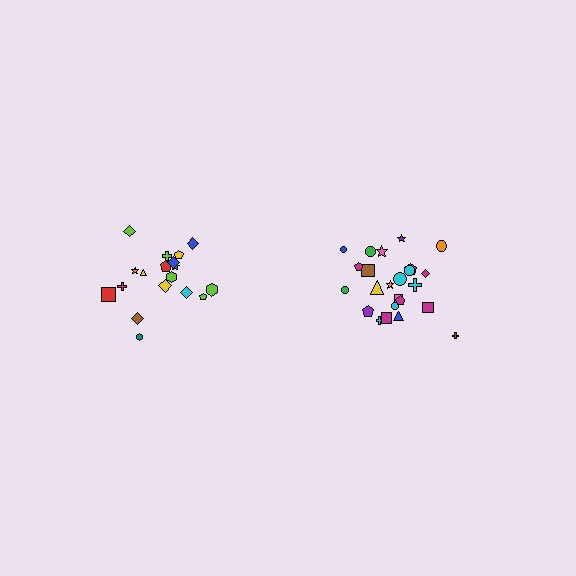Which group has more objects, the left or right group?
The right group.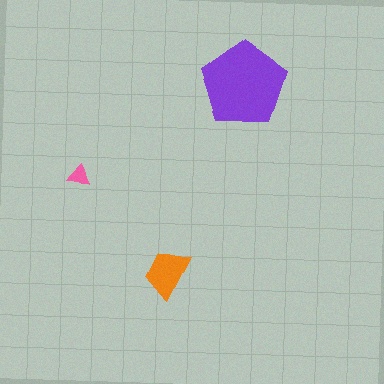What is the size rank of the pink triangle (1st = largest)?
3rd.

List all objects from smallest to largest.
The pink triangle, the orange trapezoid, the purple pentagon.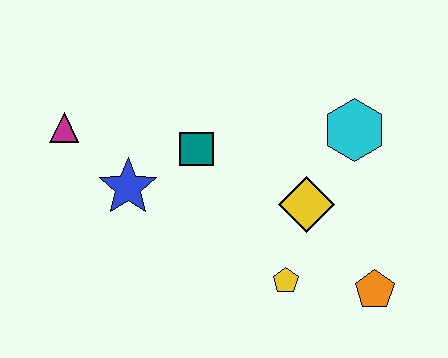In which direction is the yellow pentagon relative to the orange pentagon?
The yellow pentagon is to the left of the orange pentagon.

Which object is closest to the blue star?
The teal square is closest to the blue star.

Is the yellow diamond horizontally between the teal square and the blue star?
No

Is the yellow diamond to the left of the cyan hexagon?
Yes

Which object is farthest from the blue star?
The orange pentagon is farthest from the blue star.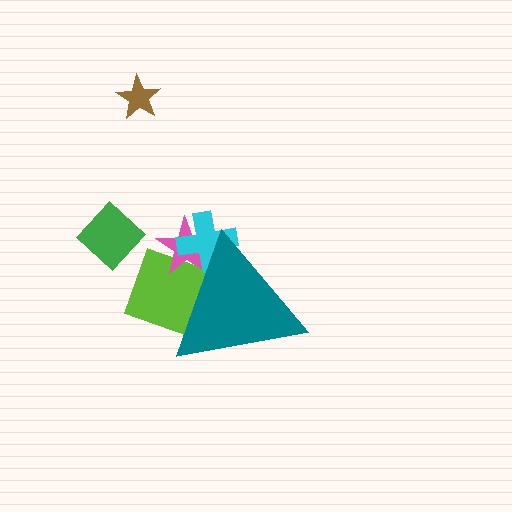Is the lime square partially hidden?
Yes, the lime square is partially hidden behind the teal triangle.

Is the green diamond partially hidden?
No, the green diamond is fully visible.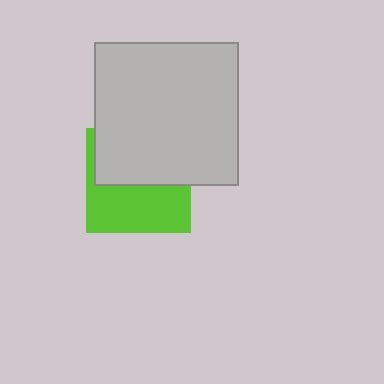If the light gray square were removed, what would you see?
You would see the complete lime square.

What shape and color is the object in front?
The object in front is a light gray square.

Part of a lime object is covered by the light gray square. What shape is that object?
It is a square.